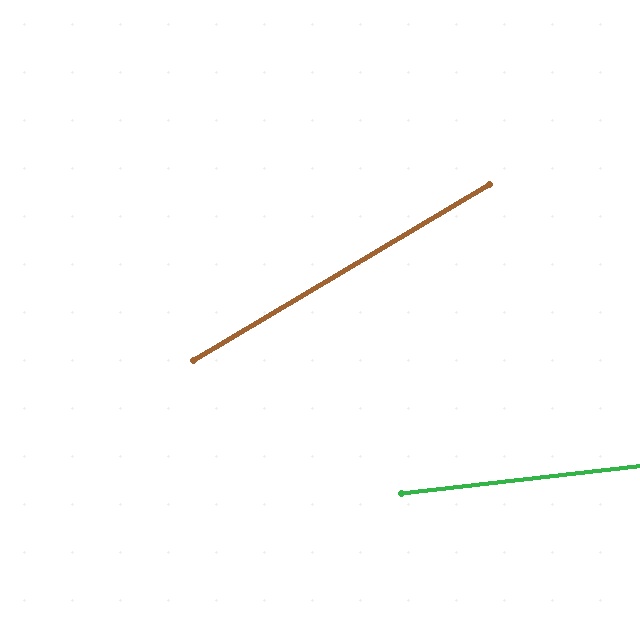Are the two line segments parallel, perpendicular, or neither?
Neither parallel nor perpendicular — they differ by about 24°.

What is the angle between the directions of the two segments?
Approximately 24 degrees.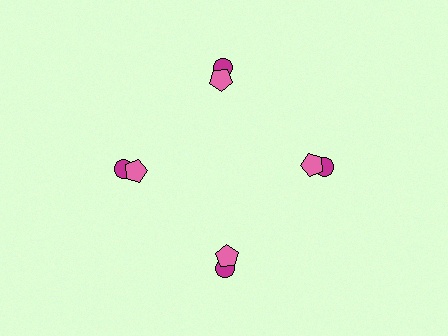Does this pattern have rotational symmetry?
Yes, this pattern has 4-fold rotational symmetry. It looks the same after rotating 90 degrees around the center.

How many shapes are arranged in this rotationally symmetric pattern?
There are 8 shapes, arranged in 4 groups of 2.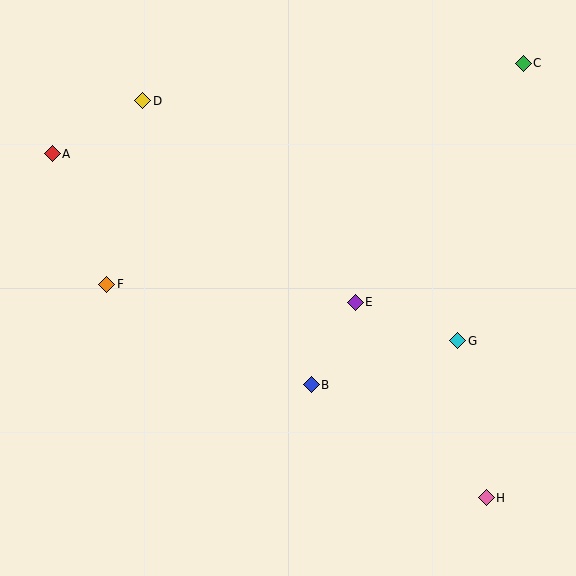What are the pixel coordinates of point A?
Point A is at (52, 154).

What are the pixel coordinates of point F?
Point F is at (106, 284).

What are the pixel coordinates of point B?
Point B is at (311, 385).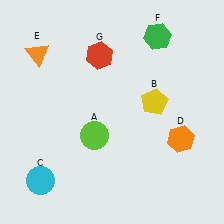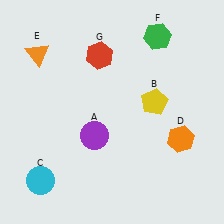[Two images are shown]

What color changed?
The circle (A) changed from lime in Image 1 to purple in Image 2.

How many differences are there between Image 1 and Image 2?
There is 1 difference between the two images.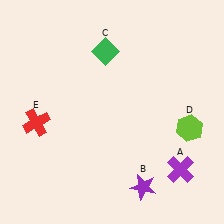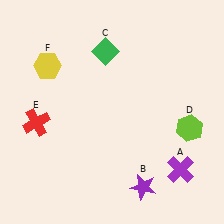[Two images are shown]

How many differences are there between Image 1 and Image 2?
There is 1 difference between the two images.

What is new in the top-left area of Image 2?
A yellow hexagon (F) was added in the top-left area of Image 2.